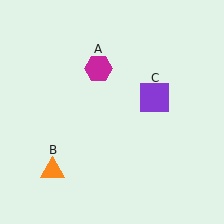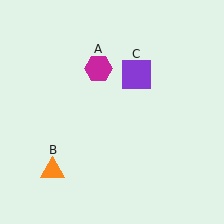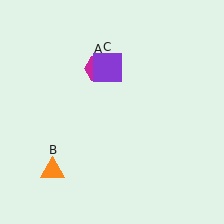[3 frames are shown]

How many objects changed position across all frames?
1 object changed position: purple square (object C).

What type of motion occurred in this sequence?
The purple square (object C) rotated counterclockwise around the center of the scene.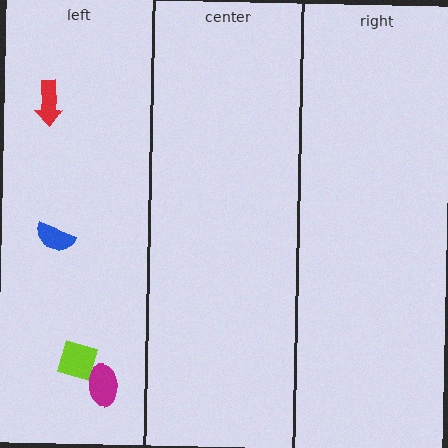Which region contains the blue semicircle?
The left region.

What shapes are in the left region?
The blue semicircle, the red arrow, the lime diamond, the magenta ellipse.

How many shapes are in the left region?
4.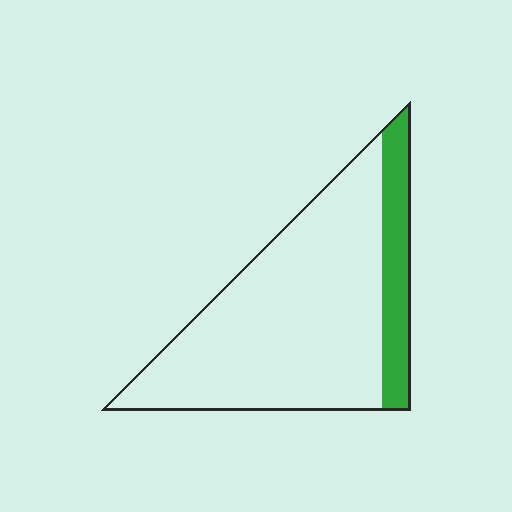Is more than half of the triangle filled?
No.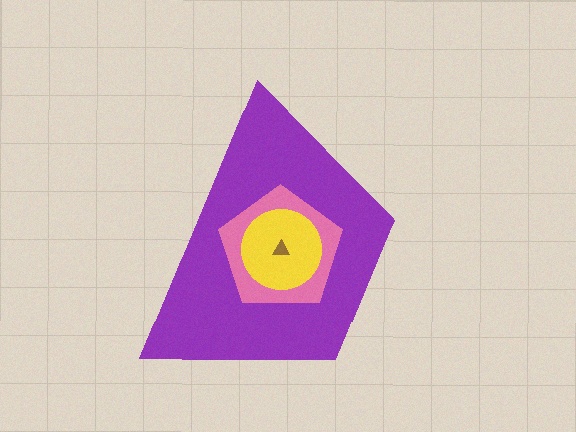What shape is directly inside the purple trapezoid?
The pink pentagon.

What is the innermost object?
The brown triangle.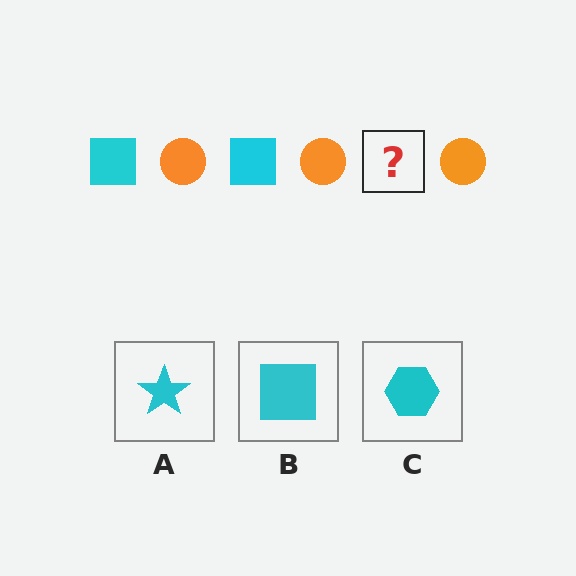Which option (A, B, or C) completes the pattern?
B.